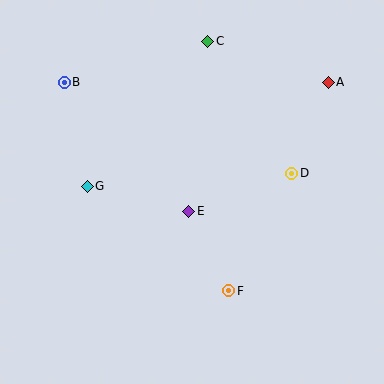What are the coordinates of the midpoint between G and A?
The midpoint between G and A is at (208, 134).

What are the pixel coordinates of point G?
Point G is at (87, 186).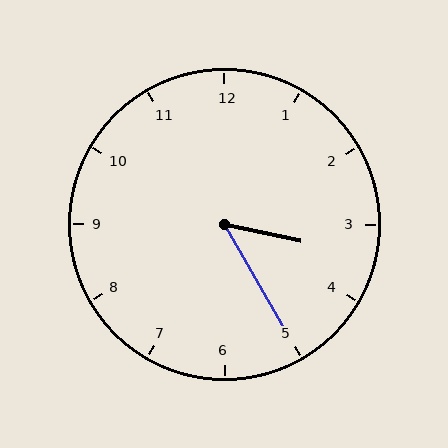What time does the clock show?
3:25.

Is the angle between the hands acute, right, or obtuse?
It is acute.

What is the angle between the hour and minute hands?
Approximately 48 degrees.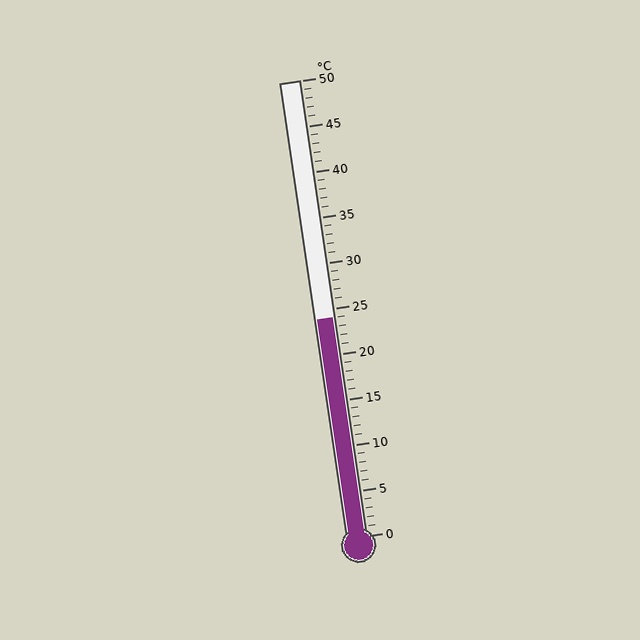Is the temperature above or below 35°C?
The temperature is below 35°C.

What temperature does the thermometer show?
The thermometer shows approximately 24°C.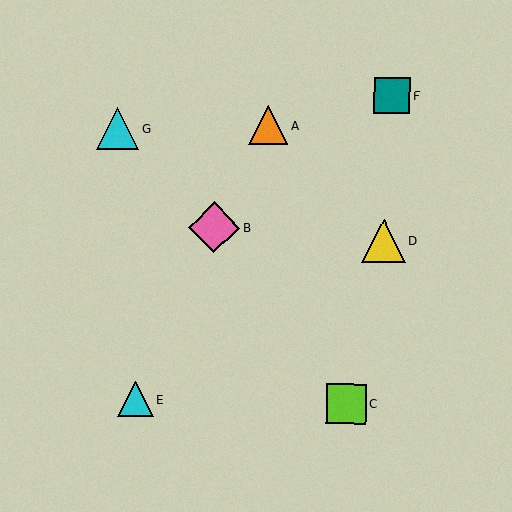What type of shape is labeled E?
Shape E is a cyan triangle.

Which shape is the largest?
The pink diamond (labeled B) is the largest.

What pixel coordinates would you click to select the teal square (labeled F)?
Click at (392, 96) to select the teal square F.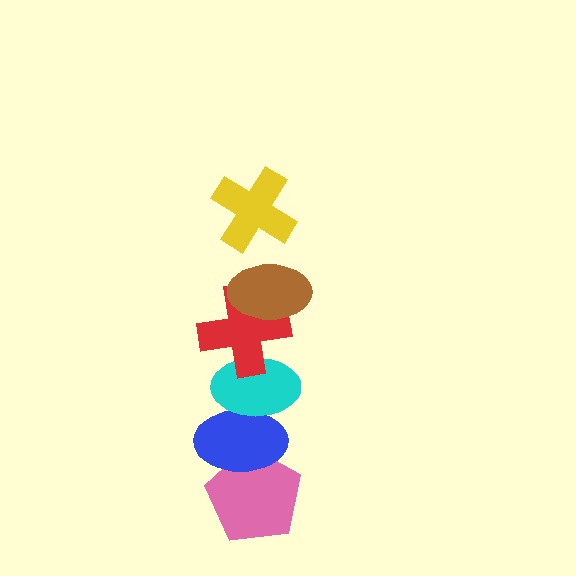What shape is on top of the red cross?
The brown ellipse is on top of the red cross.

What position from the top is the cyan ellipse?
The cyan ellipse is 4th from the top.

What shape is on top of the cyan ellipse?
The red cross is on top of the cyan ellipse.